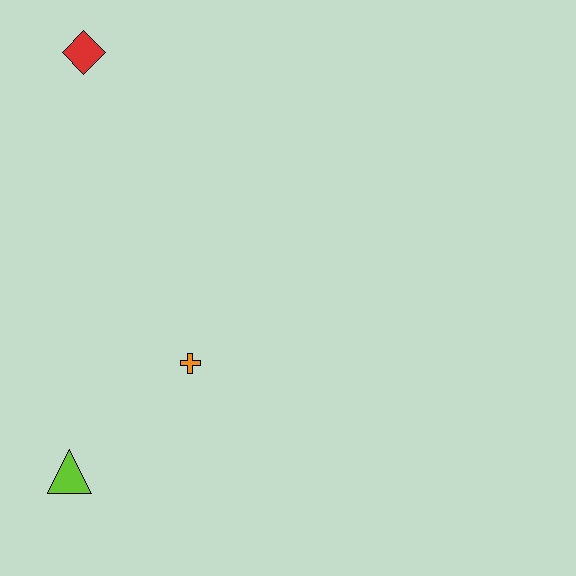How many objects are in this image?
There are 3 objects.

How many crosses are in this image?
There is 1 cross.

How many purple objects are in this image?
There are no purple objects.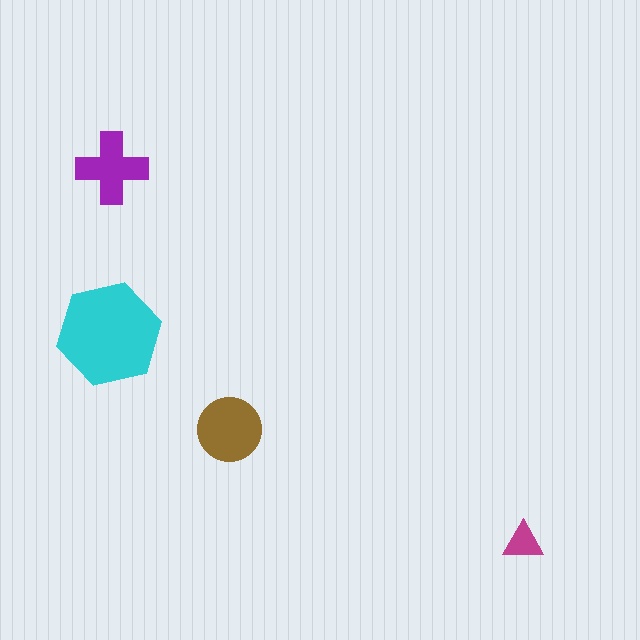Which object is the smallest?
The magenta triangle.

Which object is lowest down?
The magenta triangle is bottommost.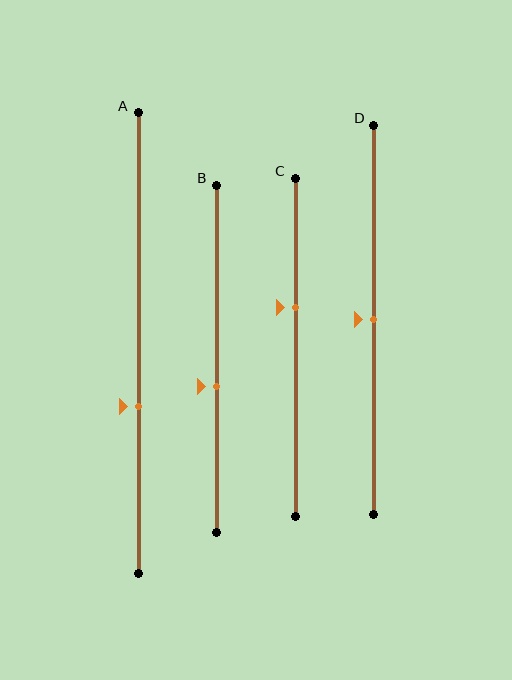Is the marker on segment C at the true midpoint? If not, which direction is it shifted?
No, the marker on segment C is shifted upward by about 12% of the segment length.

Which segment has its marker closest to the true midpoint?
Segment D has its marker closest to the true midpoint.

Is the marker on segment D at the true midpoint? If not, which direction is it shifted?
Yes, the marker on segment D is at the true midpoint.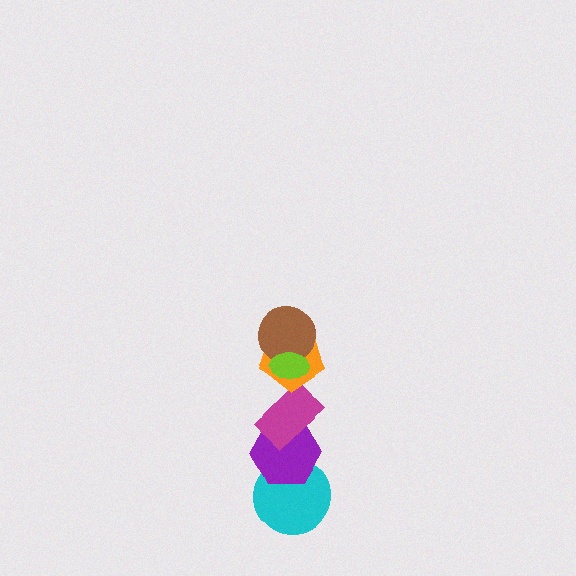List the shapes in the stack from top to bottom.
From top to bottom: the lime ellipse, the brown circle, the orange pentagon, the magenta rectangle, the purple hexagon, the cyan circle.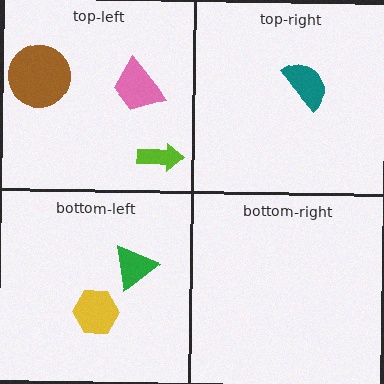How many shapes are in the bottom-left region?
2.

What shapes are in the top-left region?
The brown circle, the lime arrow, the pink trapezoid.